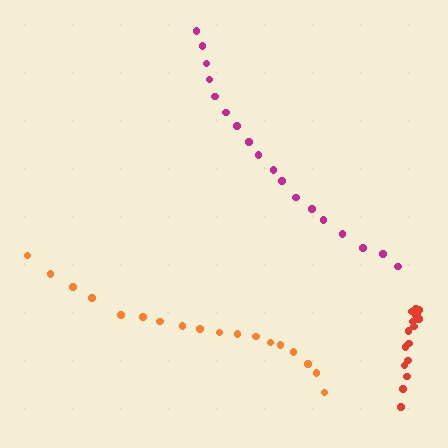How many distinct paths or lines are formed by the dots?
There are 3 distinct paths.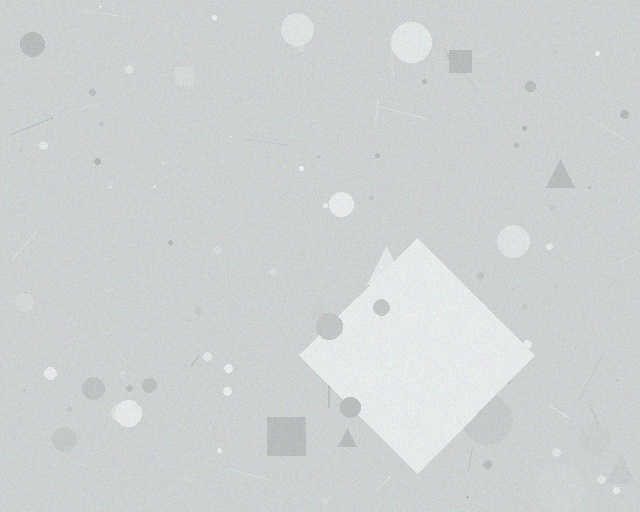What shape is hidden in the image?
A diamond is hidden in the image.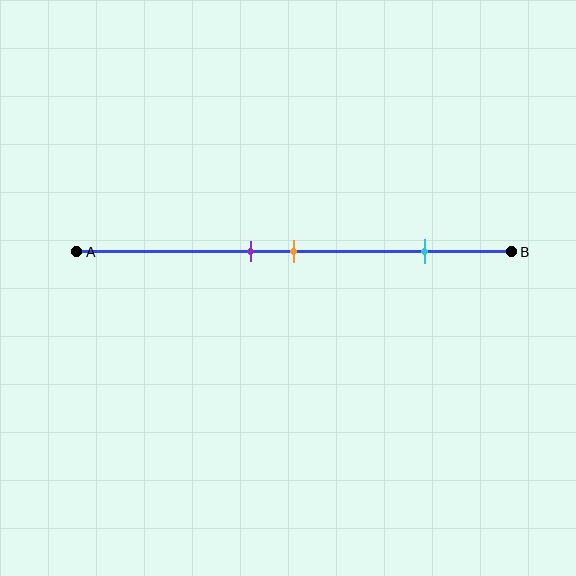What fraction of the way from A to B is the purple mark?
The purple mark is approximately 40% (0.4) of the way from A to B.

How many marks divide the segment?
There are 3 marks dividing the segment.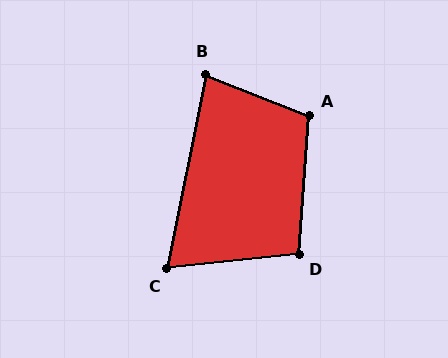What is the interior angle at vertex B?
Approximately 80 degrees (acute).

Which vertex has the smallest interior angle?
C, at approximately 72 degrees.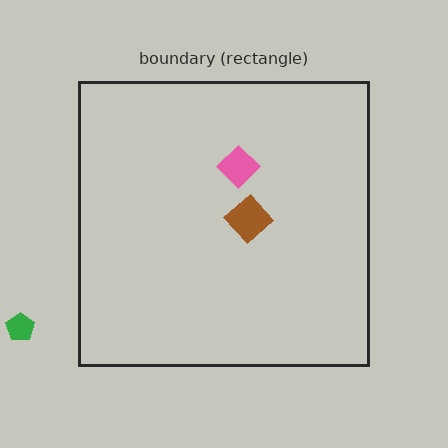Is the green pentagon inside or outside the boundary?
Outside.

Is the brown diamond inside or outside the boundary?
Inside.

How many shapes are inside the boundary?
2 inside, 1 outside.